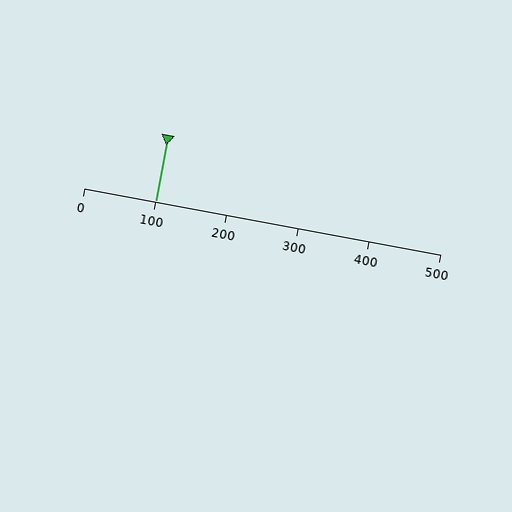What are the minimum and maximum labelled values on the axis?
The axis runs from 0 to 500.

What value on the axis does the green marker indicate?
The marker indicates approximately 100.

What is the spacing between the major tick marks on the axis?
The major ticks are spaced 100 apart.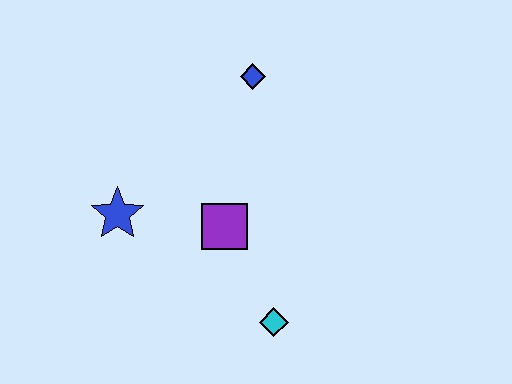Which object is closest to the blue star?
The purple square is closest to the blue star.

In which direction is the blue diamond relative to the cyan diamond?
The blue diamond is above the cyan diamond.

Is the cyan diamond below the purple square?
Yes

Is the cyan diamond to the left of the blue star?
No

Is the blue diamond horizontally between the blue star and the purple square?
No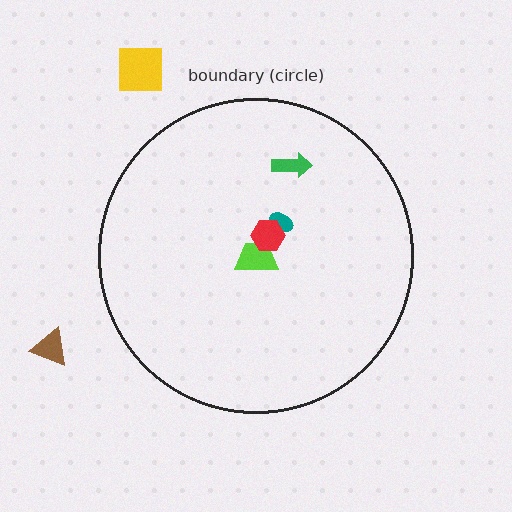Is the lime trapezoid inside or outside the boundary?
Inside.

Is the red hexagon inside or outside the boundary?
Inside.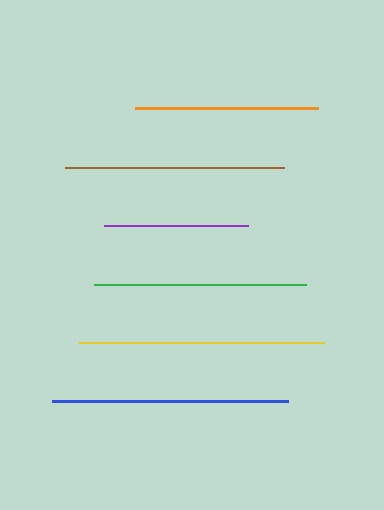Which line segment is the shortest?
The purple line is the shortest at approximately 144 pixels.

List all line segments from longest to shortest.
From longest to shortest: yellow, blue, brown, green, orange, purple.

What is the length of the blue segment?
The blue segment is approximately 236 pixels long.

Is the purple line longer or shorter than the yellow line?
The yellow line is longer than the purple line.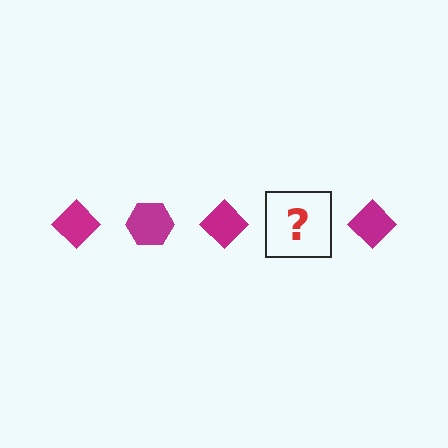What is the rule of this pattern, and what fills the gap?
The rule is that the pattern cycles through diamond, hexagon shapes in magenta. The gap should be filled with a magenta hexagon.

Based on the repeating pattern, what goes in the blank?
The blank should be a magenta hexagon.